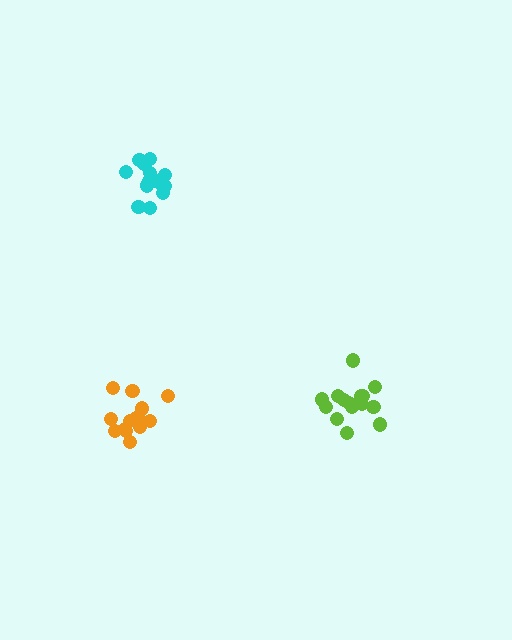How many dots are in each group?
Group 1: 13 dots, Group 2: 16 dots, Group 3: 15 dots (44 total).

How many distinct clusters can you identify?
There are 3 distinct clusters.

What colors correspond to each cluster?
The clusters are colored: cyan, lime, orange.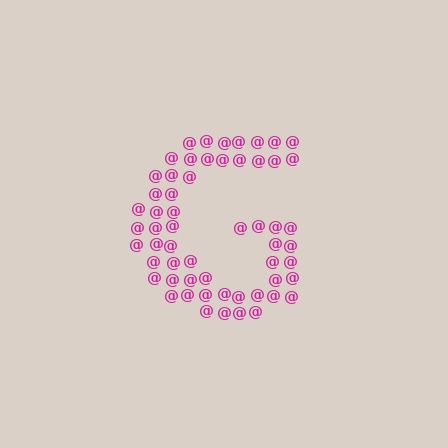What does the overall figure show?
The overall figure shows the letter G.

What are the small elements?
The small elements are at signs.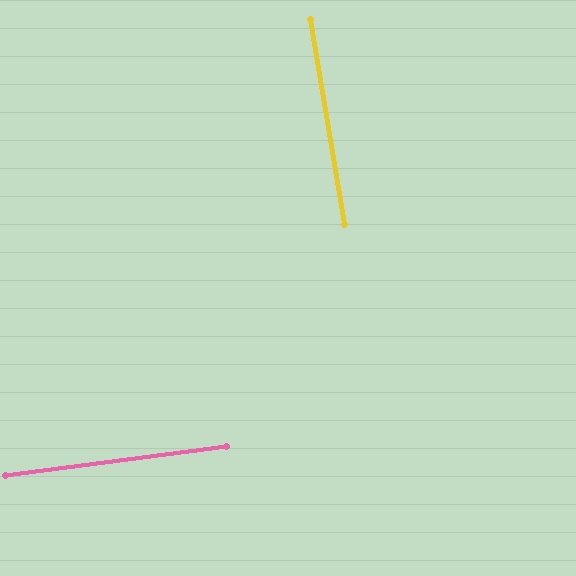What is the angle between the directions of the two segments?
Approximately 88 degrees.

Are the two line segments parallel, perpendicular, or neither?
Perpendicular — they meet at approximately 88°.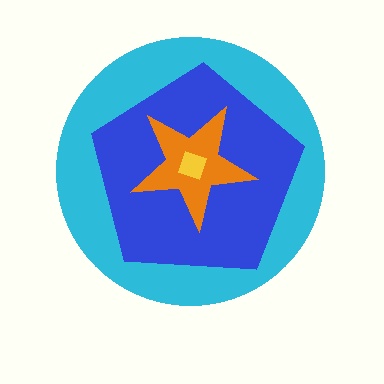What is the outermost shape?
The cyan circle.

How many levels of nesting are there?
4.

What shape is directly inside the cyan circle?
The blue pentagon.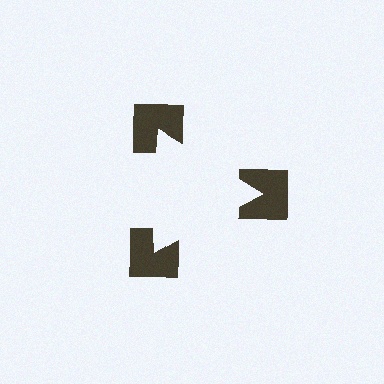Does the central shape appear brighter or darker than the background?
It typically appears slightly brighter than the background, even though no actual brightness change is drawn.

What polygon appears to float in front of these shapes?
An illusory triangle — its edges are inferred from the aligned wedge cuts in the notched squares, not physically drawn.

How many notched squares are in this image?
There are 3 — one at each vertex of the illusory triangle.